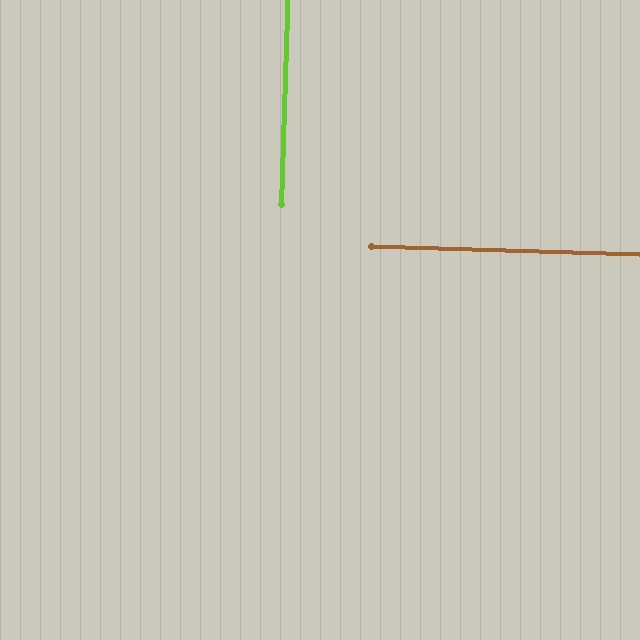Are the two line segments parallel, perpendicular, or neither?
Perpendicular — they meet at approximately 90°.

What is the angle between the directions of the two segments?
Approximately 90 degrees.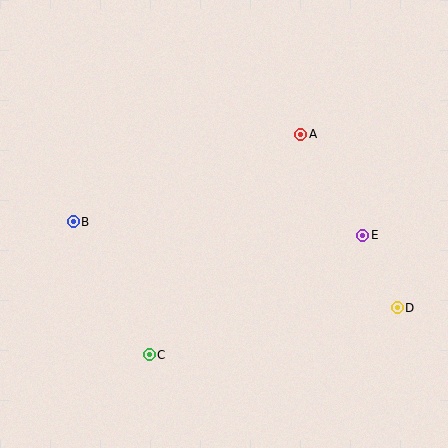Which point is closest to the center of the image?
Point A at (301, 134) is closest to the center.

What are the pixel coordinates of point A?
Point A is at (301, 134).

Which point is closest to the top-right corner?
Point A is closest to the top-right corner.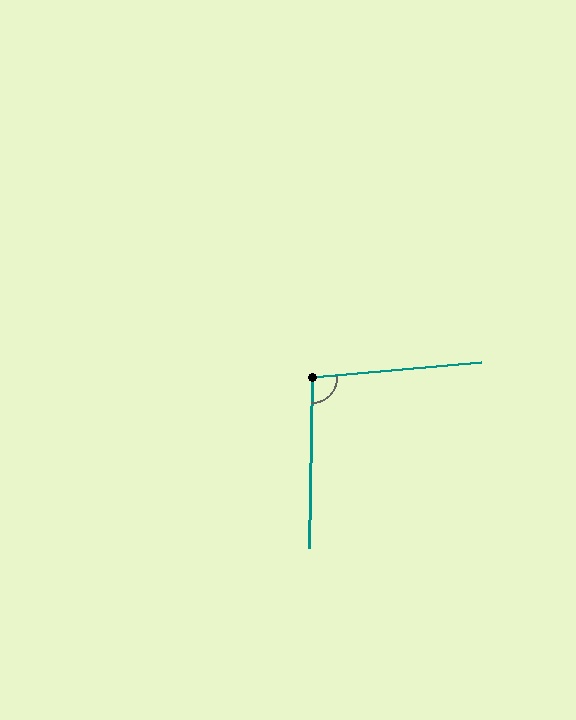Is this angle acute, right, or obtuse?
It is obtuse.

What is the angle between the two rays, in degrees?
Approximately 96 degrees.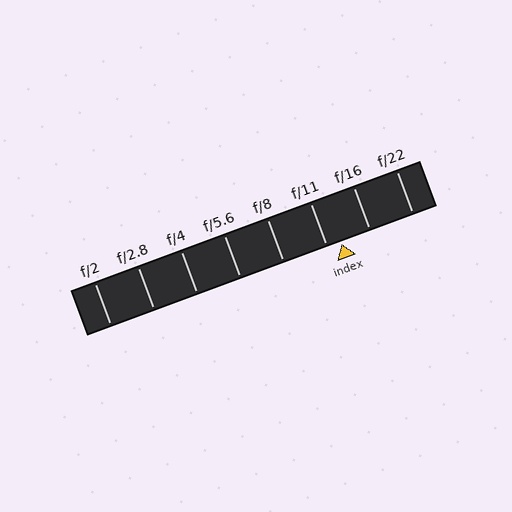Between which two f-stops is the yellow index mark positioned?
The index mark is between f/11 and f/16.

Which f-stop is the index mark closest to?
The index mark is closest to f/11.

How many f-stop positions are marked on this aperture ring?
There are 8 f-stop positions marked.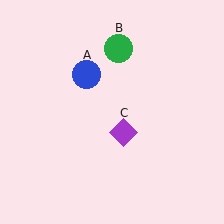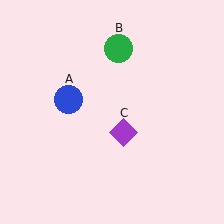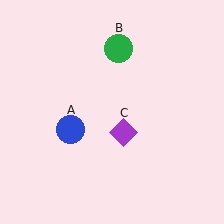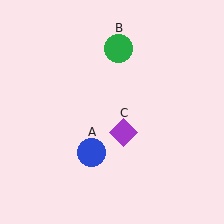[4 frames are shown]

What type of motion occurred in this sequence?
The blue circle (object A) rotated counterclockwise around the center of the scene.